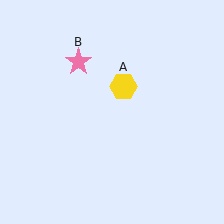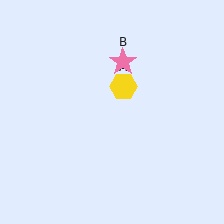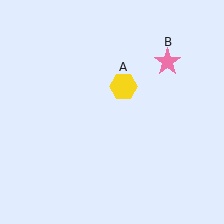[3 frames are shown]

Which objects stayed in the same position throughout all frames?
Yellow hexagon (object A) remained stationary.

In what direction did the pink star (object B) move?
The pink star (object B) moved right.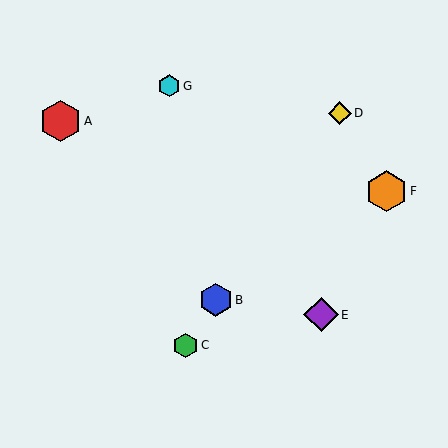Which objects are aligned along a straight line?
Objects B, C, D are aligned along a straight line.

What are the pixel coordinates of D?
Object D is at (340, 113).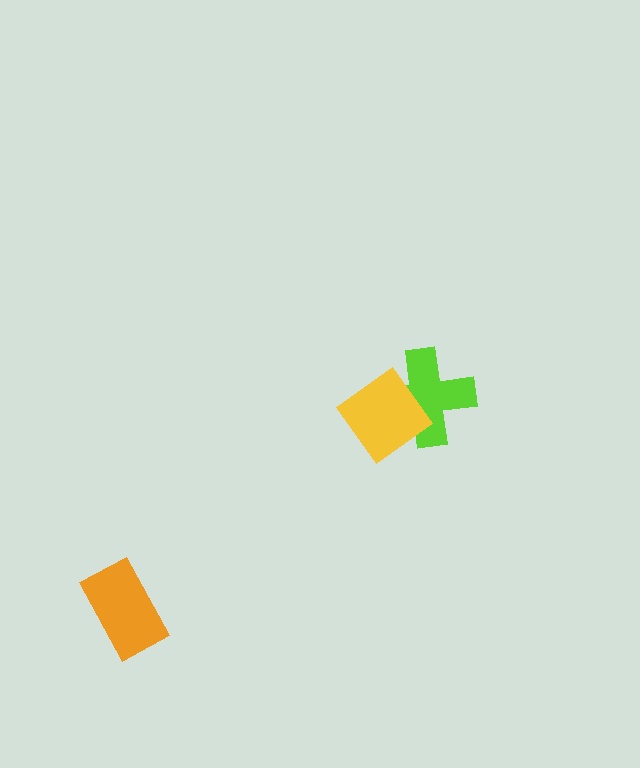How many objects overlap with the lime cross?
1 object overlaps with the lime cross.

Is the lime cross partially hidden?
Yes, it is partially covered by another shape.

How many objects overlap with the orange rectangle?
0 objects overlap with the orange rectangle.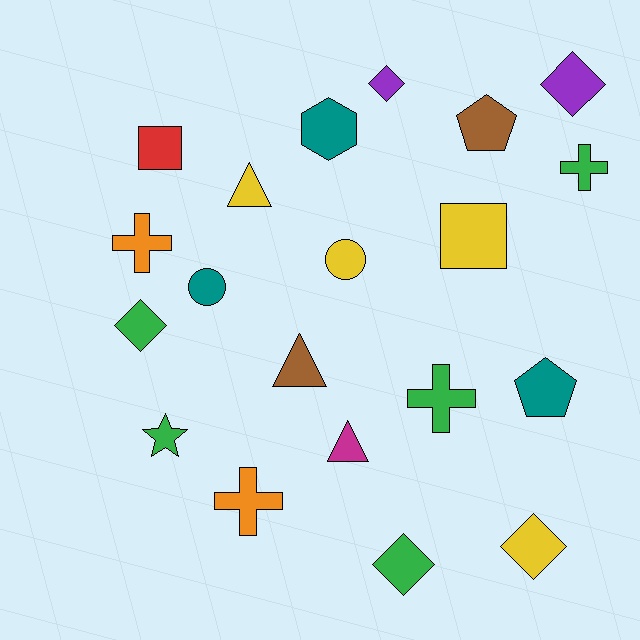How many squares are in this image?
There are 2 squares.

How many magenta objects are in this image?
There is 1 magenta object.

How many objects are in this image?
There are 20 objects.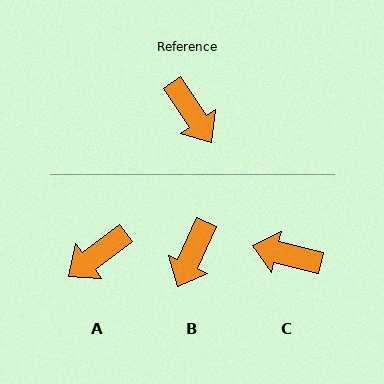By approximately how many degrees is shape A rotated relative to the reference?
Approximately 87 degrees clockwise.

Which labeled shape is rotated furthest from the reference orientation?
C, about 138 degrees away.